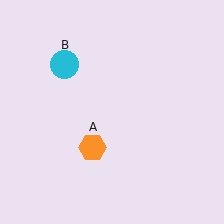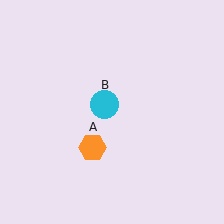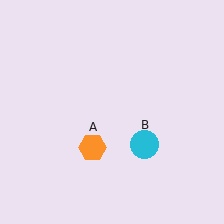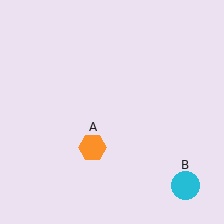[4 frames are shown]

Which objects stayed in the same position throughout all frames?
Orange hexagon (object A) remained stationary.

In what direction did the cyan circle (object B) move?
The cyan circle (object B) moved down and to the right.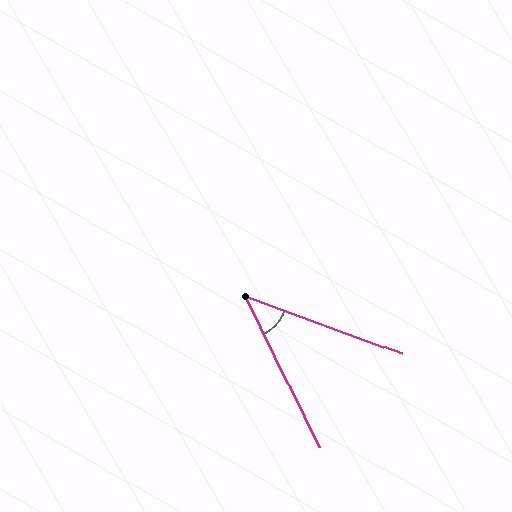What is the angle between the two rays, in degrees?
Approximately 44 degrees.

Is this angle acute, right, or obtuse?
It is acute.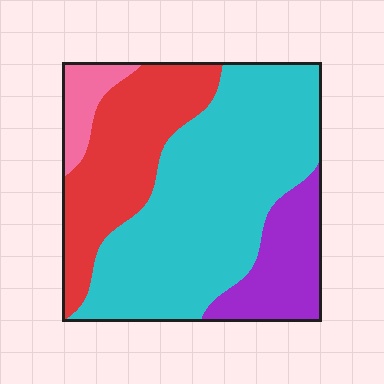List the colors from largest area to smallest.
From largest to smallest: cyan, red, purple, pink.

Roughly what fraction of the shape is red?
Red takes up about one quarter (1/4) of the shape.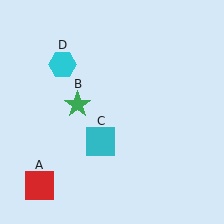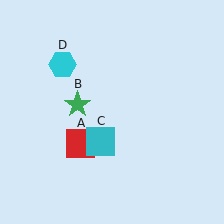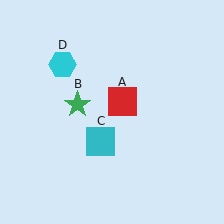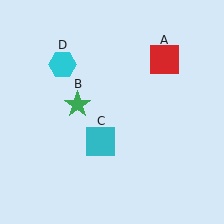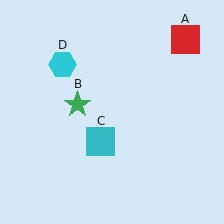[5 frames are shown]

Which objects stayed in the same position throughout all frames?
Green star (object B) and cyan square (object C) and cyan hexagon (object D) remained stationary.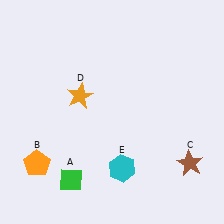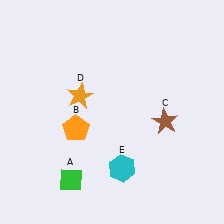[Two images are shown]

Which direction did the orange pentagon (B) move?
The orange pentagon (B) moved right.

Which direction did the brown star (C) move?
The brown star (C) moved up.